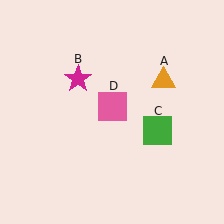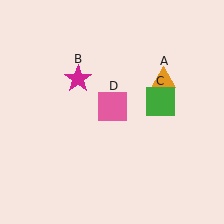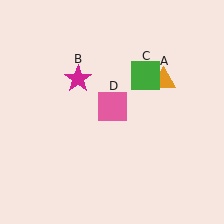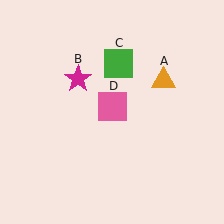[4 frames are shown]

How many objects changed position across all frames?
1 object changed position: green square (object C).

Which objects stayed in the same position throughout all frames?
Orange triangle (object A) and magenta star (object B) and pink square (object D) remained stationary.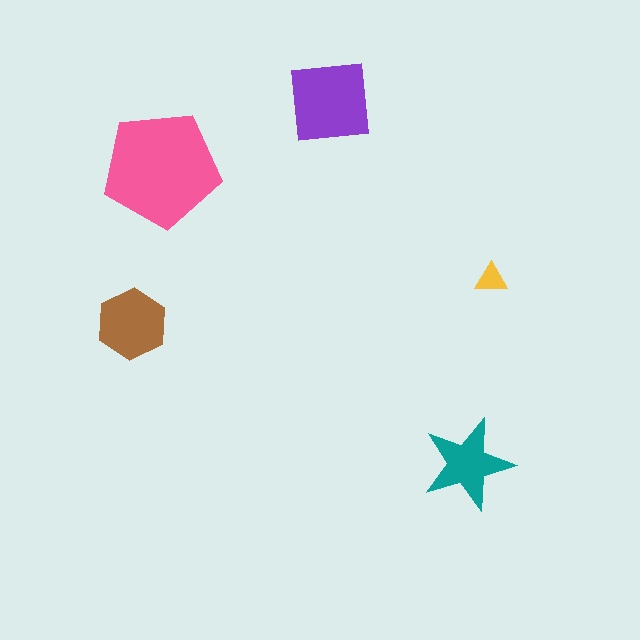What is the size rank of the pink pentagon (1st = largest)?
1st.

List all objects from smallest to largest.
The yellow triangle, the teal star, the brown hexagon, the purple square, the pink pentagon.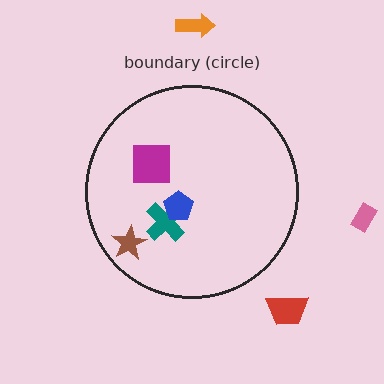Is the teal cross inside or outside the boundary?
Inside.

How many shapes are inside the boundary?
4 inside, 3 outside.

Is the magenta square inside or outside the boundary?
Inside.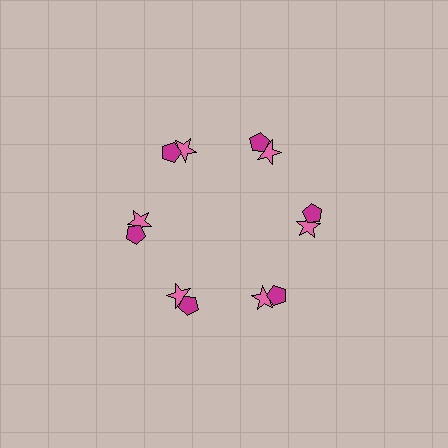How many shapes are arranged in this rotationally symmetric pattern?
There are 12 shapes, arranged in 6 groups of 2.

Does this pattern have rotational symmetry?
Yes, this pattern has 6-fold rotational symmetry. It looks the same after rotating 60 degrees around the center.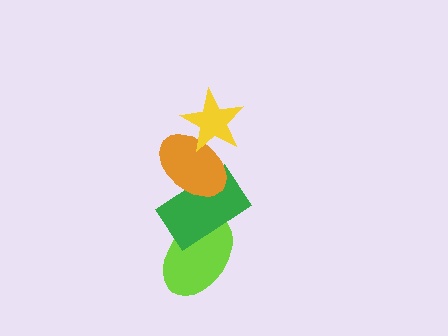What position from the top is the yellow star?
The yellow star is 1st from the top.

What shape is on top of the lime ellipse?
The green rectangle is on top of the lime ellipse.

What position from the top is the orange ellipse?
The orange ellipse is 2nd from the top.